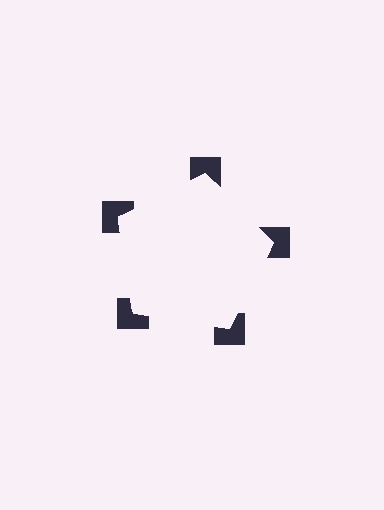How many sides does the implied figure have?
5 sides.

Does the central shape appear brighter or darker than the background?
It typically appears slightly brighter than the background, even though no actual brightness change is drawn.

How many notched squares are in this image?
There are 5 — one at each vertex of the illusory pentagon.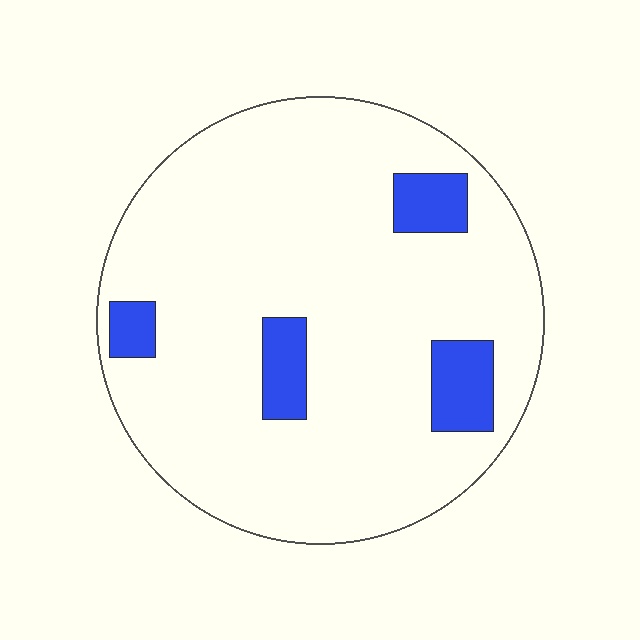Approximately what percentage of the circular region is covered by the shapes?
Approximately 10%.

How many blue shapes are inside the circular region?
4.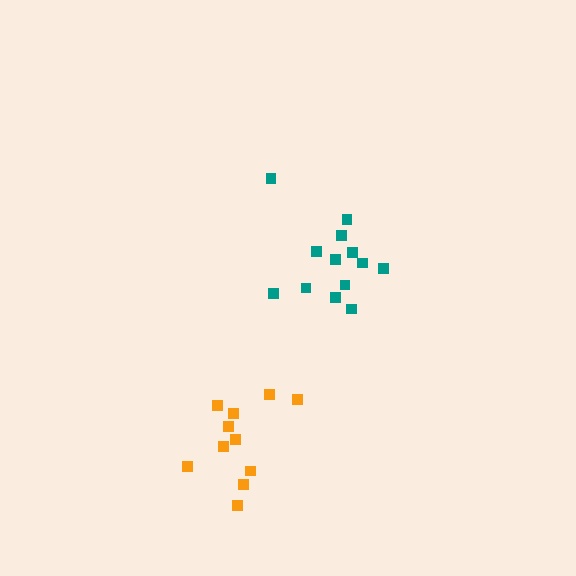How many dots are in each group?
Group 1: 13 dots, Group 2: 11 dots (24 total).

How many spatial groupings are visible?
There are 2 spatial groupings.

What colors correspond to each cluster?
The clusters are colored: teal, orange.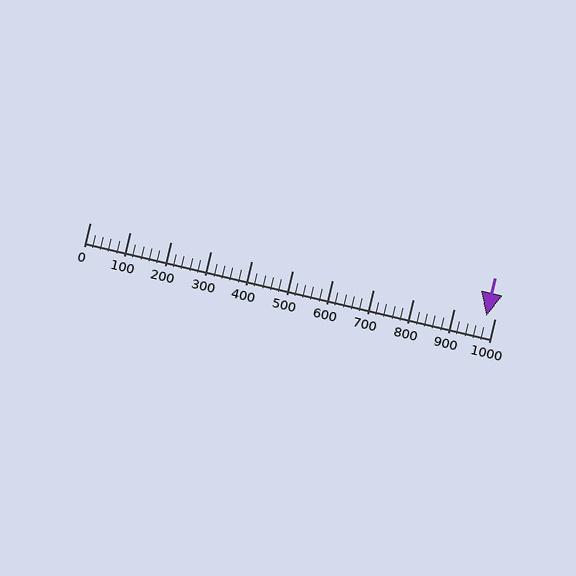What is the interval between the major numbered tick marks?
The major tick marks are spaced 100 units apart.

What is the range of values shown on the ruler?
The ruler shows values from 0 to 1000.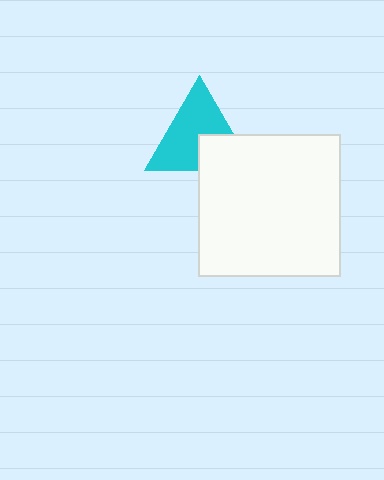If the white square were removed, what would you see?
You would see the complete cyan triangle.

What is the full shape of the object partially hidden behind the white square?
The partially hidden object is a cyan triangle.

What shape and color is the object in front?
The object in front is a white square.